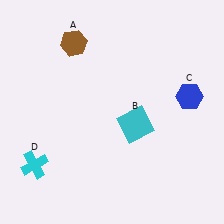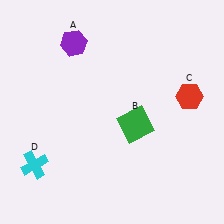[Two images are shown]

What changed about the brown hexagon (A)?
In Image 1, A is brown. In Image 2, it changed to purple.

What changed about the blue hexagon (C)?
In Image 1, C is blue. In Image 2, it changed to red.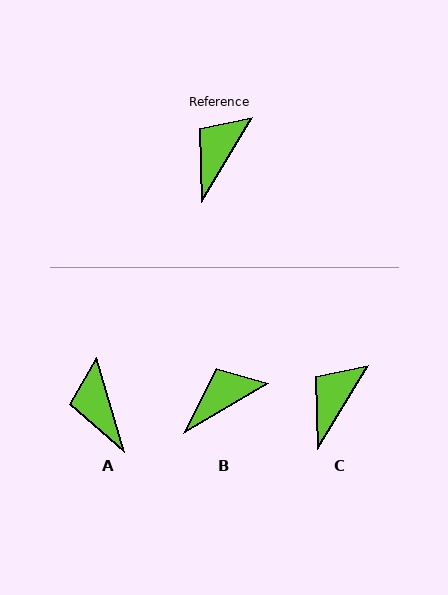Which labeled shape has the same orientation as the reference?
C.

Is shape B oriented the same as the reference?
No, it is off by about 29 degrees.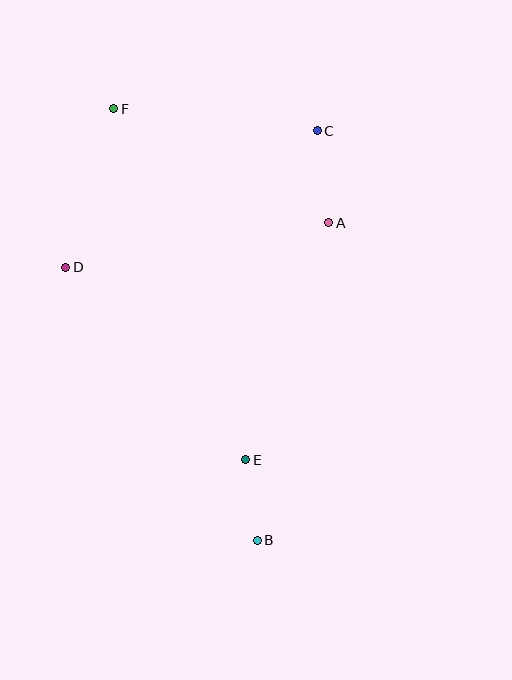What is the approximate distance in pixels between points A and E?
The distance between A and E is approximately 251 pixels.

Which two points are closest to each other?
Points B and E are closest to each other.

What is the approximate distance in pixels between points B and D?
The distance between B and D is approximately 333 pixels.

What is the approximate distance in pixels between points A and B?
The distance between A and B is approximately 325 pixels.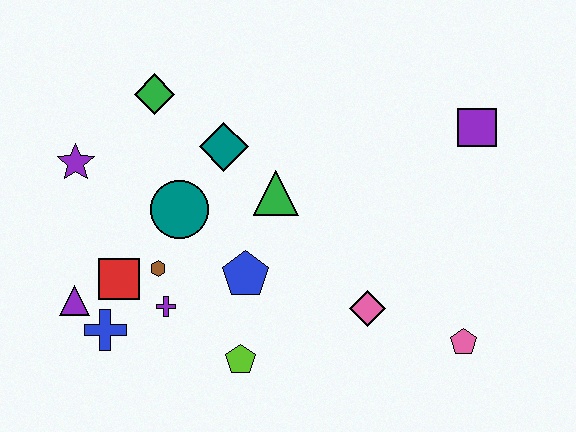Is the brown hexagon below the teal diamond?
Yes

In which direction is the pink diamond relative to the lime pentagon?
The pink diamond is to the right of the lime pentagon.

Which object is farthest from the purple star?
The pink pentagon is farthest from the purple star.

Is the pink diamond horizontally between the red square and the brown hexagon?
No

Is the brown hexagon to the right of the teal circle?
No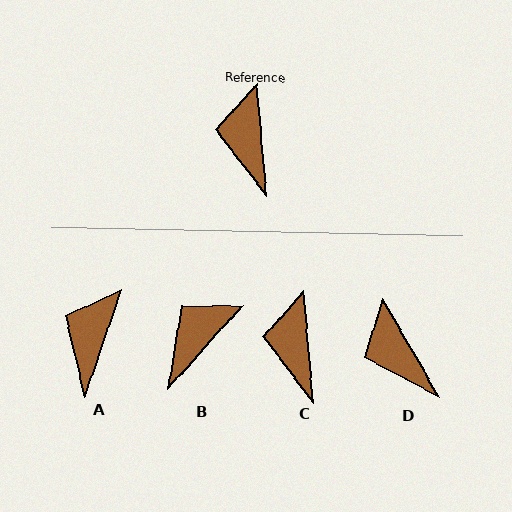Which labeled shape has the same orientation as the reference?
C.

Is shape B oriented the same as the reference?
No, it is off by about 47 degrees.